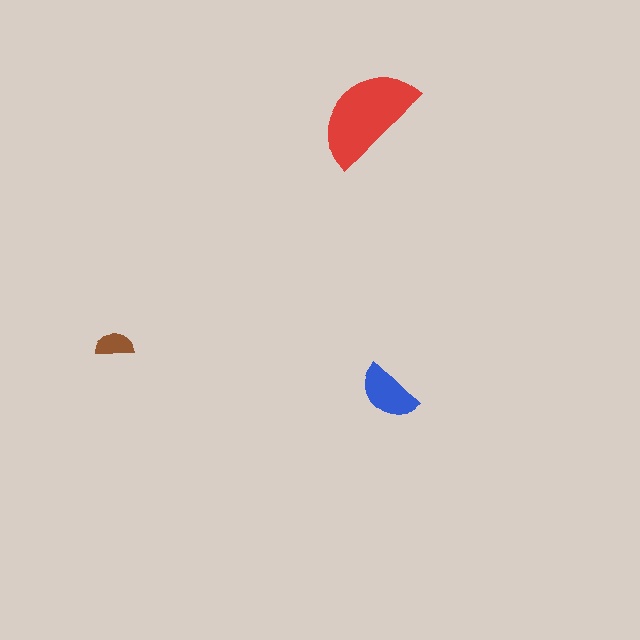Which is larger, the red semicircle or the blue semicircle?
The red one.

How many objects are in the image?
There are 3 objects in the image.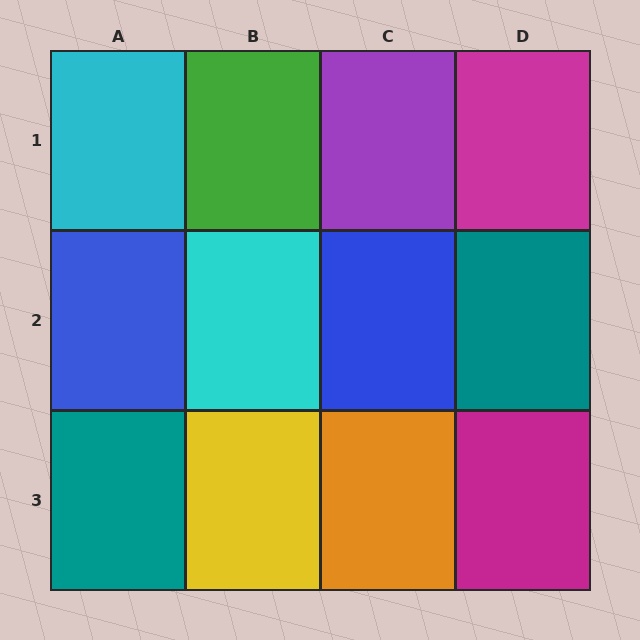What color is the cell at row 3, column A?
Teal.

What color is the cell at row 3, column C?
Orange.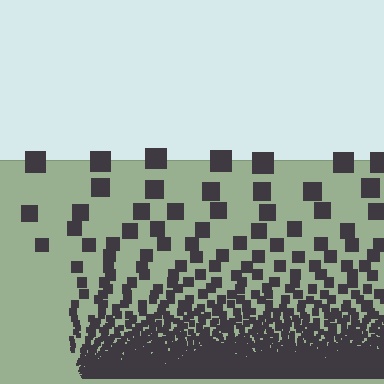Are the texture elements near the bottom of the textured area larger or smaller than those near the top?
Smaller. The gradient is inverted — elements near the bottom are smaller and denser.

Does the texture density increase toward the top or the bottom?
Density increases toward the bottom.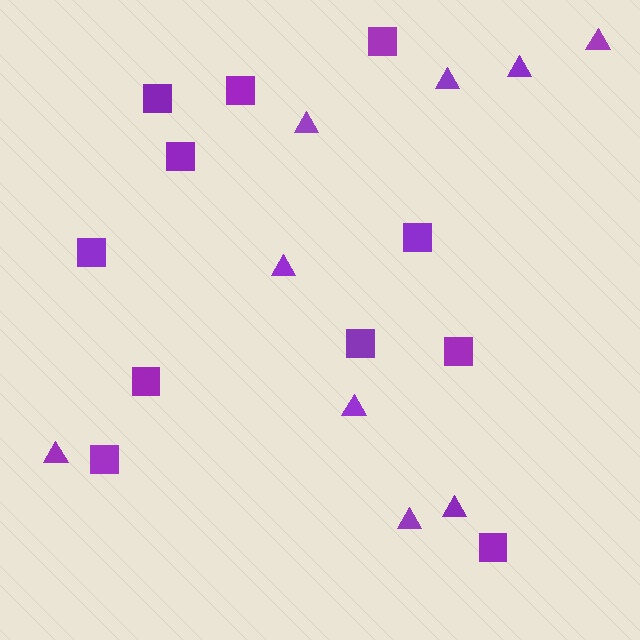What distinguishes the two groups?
There are 2 groups: one group of triangles (9) and one group of squares (11).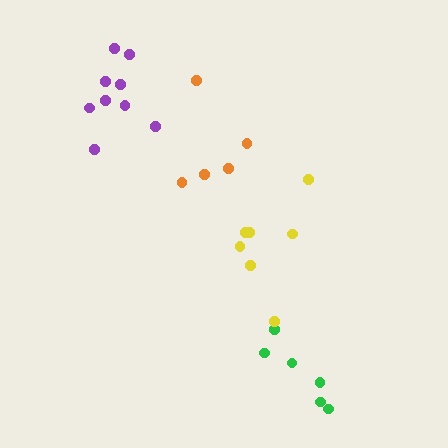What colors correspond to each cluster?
The clusters are colored: purple, orange, green, yellow.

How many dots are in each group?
Group 1: 9 dots, Group 2: 5 dots, Group 3: 6 dots, Group 4: 7 dots (27 total).